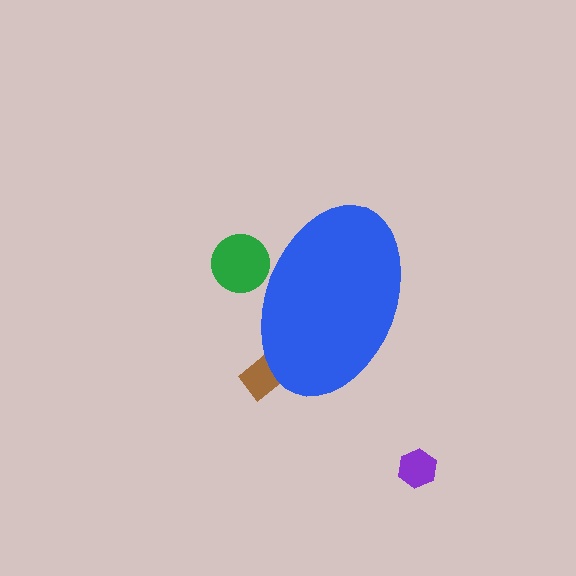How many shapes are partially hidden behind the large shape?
2 shapes are partially hidden.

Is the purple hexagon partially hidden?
No, the purple hexagon is fully visible.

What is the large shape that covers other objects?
A blue ellipse.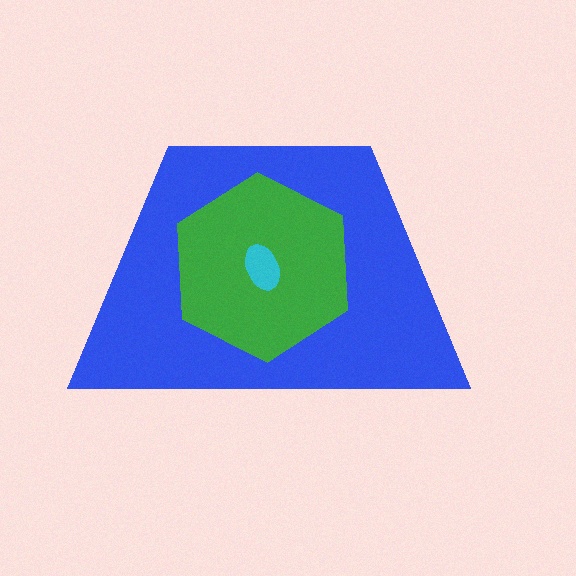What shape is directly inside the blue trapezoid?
The green hexagon.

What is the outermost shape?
The blue trapezoid.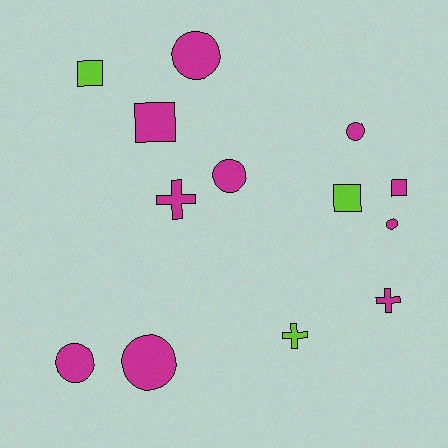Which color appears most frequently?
Magenta, with 10 objects.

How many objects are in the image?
There are 13 objects.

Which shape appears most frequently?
Circle, with 6 objects.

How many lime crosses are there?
There is 1 lime cross.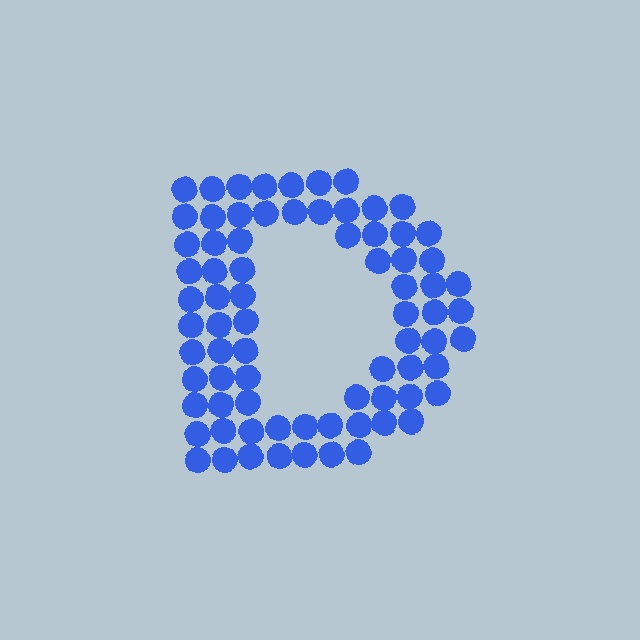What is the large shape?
The large shape is the letter D.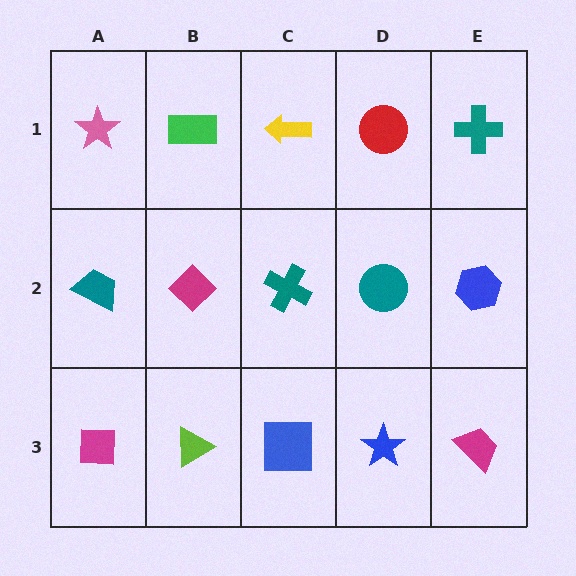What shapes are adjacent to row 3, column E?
A blue hexagon (row 2, column E), a blue star (row 3, column D).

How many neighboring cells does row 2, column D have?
4.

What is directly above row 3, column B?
A magenta diamond.